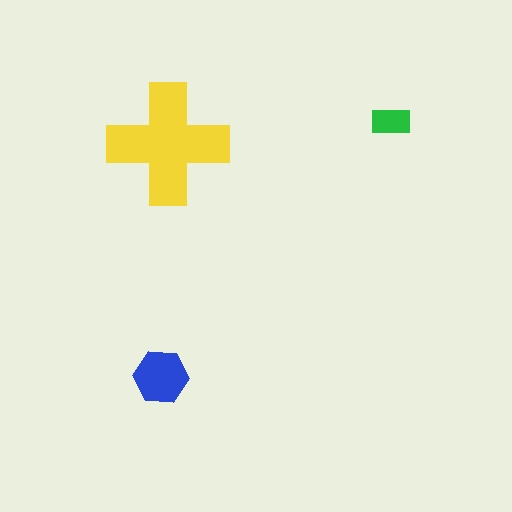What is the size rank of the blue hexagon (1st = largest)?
2nd.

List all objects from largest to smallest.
The yellow cross, the blue hexagon, the green rectangle.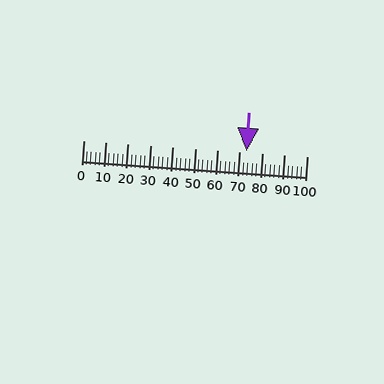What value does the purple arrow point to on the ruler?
The purple arrow points to approximately 73.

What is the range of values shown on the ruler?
The ruler shows values from 0 to 100.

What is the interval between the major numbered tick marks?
The major tick marks are spaced 10 units apart.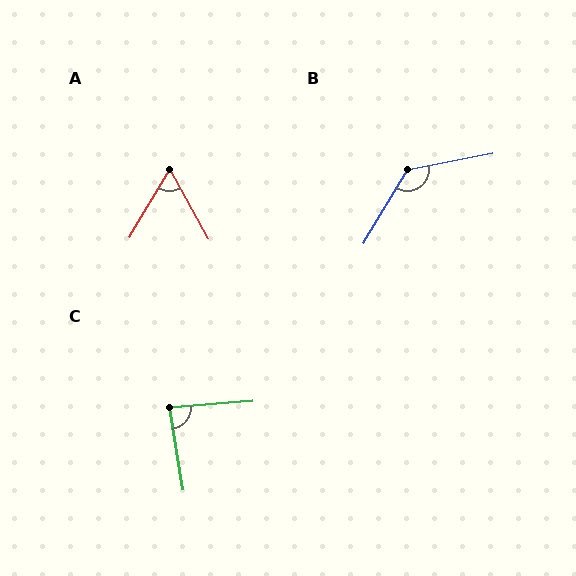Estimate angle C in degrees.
Approximately 85 degrees.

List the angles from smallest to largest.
A (60°), C (85°), B (132°).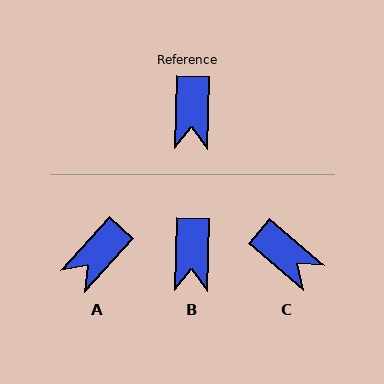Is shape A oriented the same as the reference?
No, it is off by about 41 degrees.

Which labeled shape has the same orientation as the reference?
B.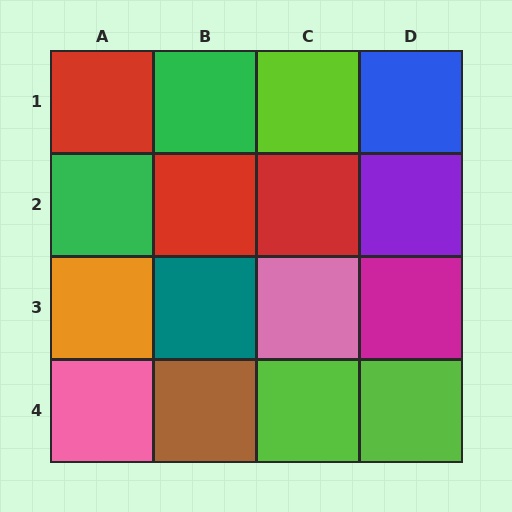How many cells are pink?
2 cells are pink.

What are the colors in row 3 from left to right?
Orange, teal, pink, magenta.